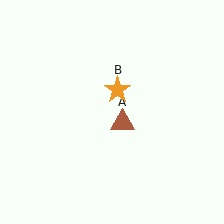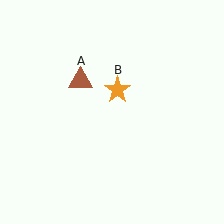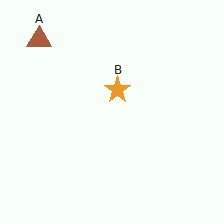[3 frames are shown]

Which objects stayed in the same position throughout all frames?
Orange star (object B) remained stationary.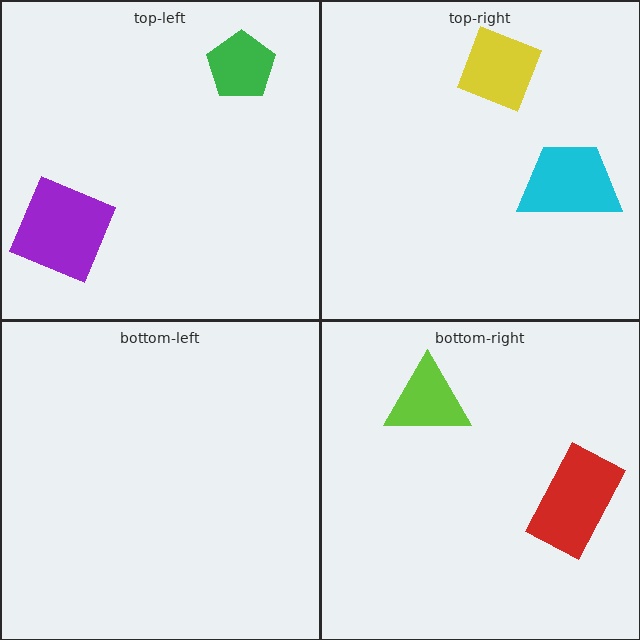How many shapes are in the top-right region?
2.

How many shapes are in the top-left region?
2.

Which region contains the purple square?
The top-left region.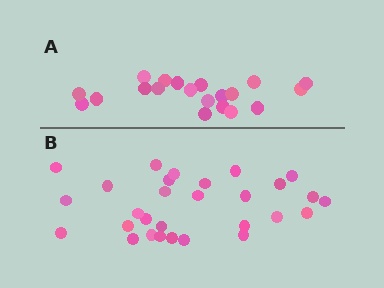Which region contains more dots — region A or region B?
Region B (the bottom region) has more dots.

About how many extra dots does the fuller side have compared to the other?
Region B has roughly 8 or so more dots than region A.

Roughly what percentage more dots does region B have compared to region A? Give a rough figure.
About 45% more.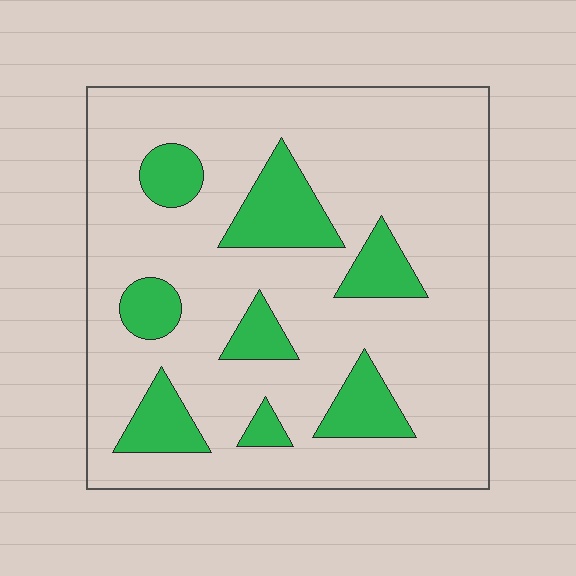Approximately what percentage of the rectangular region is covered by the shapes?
Approximately 20%.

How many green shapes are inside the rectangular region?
8.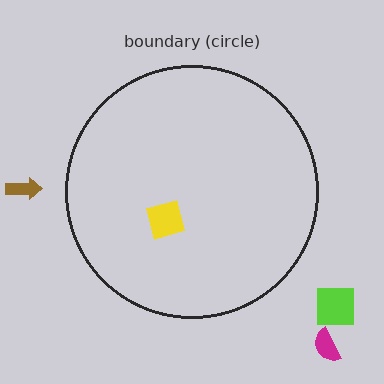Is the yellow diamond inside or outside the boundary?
Inside.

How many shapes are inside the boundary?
1 inside, 3 outside.